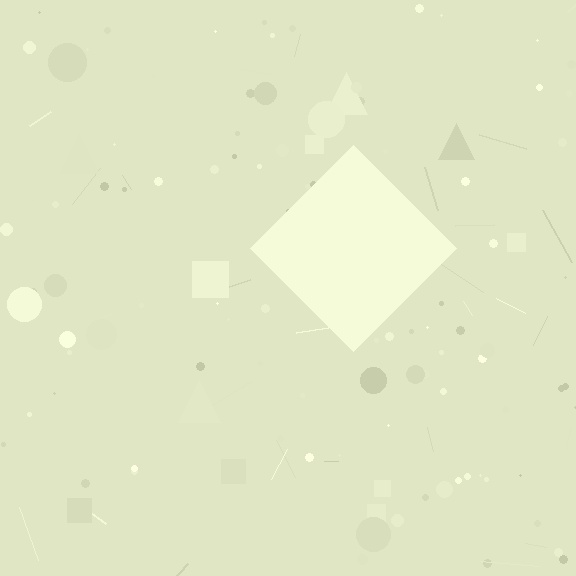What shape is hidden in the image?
A diamond is hidden in the image.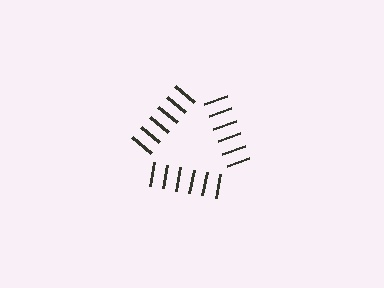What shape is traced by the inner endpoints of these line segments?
An illusory triangle — the line segments terminate on its edges but no continuous stroke is drawn.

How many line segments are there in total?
18 — 6 along each of the 3 edges.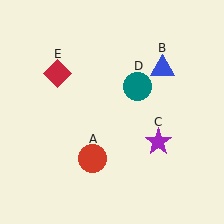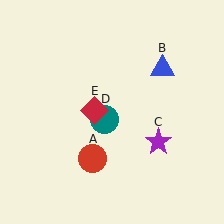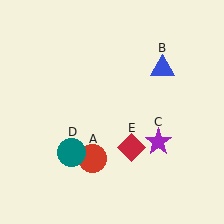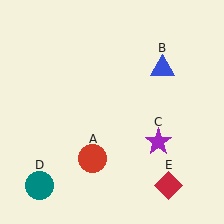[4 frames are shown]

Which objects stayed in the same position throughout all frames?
Red circle (object A) and blue triangle (object B) and purple star (object C) remained stationary.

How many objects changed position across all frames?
2 objects changed position: teal circle (object D), red diamond (object E).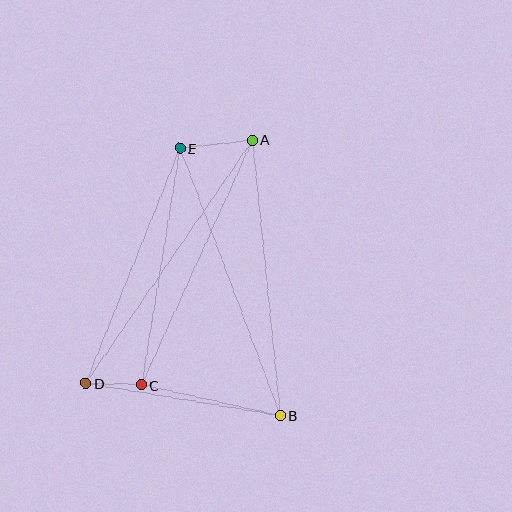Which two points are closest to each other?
Points C and D are closest to each other.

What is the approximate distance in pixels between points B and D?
The distance between B and D is approximately 197 pixels.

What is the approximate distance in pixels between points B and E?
The distance between B and E is approximately 285 pixels.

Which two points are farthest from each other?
Points A and D are farthest from each other.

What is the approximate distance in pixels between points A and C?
The distance between A and C is approximately 269 pixels.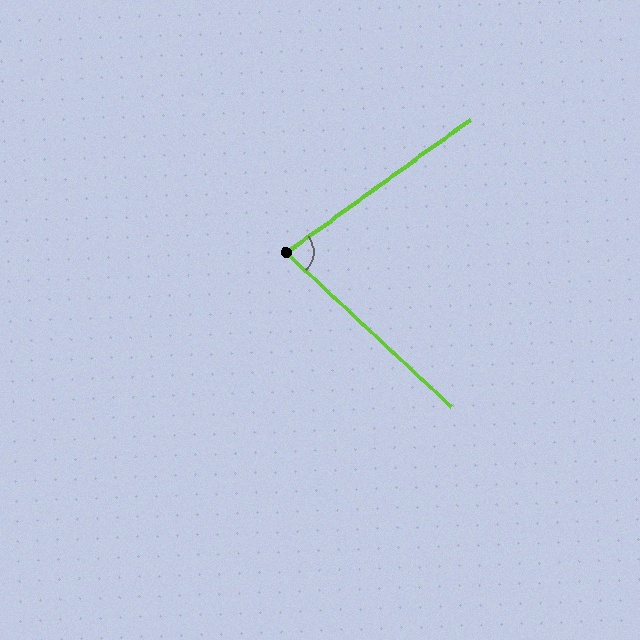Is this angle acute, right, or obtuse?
It is acute.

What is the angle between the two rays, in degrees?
Approximately 79 degrees.